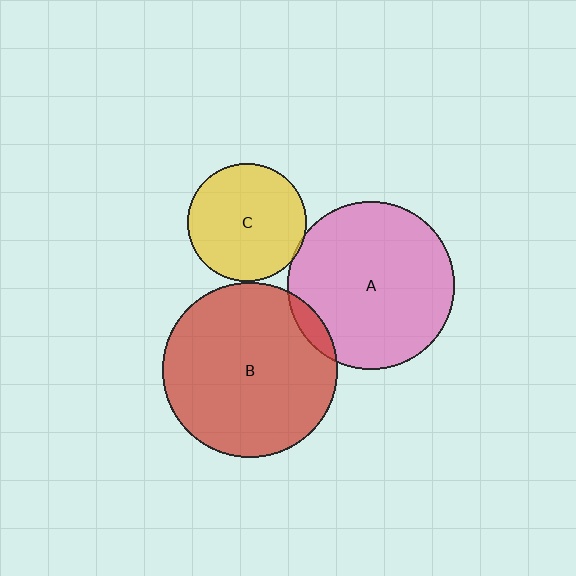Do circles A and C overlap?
Yes.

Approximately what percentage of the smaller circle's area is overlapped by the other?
Approximately 5%.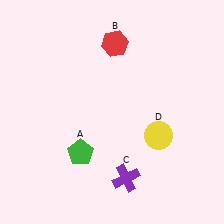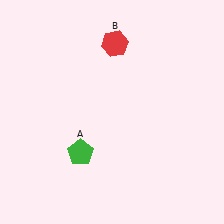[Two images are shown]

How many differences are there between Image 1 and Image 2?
There are 2 differences between the two images.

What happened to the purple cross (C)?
The purple cross (C) was removed in Image 2. It was in the bottom-right area of Image 1.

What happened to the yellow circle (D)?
The yellow circle (D) was removed in Image 2. It was in the bottom-right area of Image 1.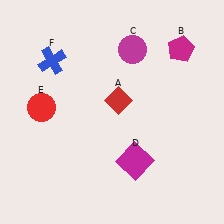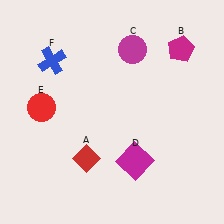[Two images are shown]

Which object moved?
The red diamond (A) moved down.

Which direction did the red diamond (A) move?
The red diamond (A) moved down.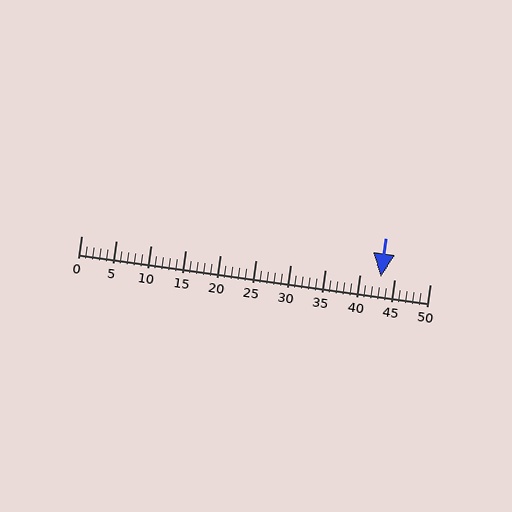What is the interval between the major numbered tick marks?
The major tick marks are spaced 5 units apart.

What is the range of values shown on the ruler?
The ruler shows values from 0 to 50.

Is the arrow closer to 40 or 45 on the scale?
The arrow is closer to 45.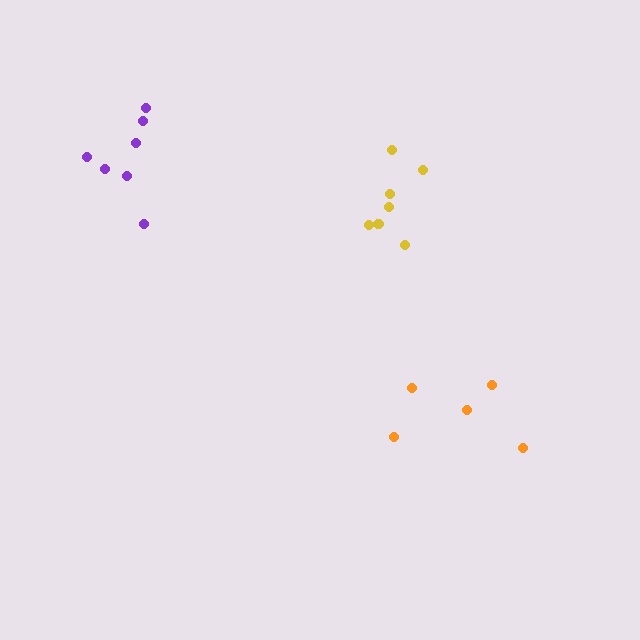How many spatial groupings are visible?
There are 3 spatial groupings.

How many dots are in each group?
Group 1: 5 dots, Group 2: 7 dots, Group 3: 7 dots (19 total).